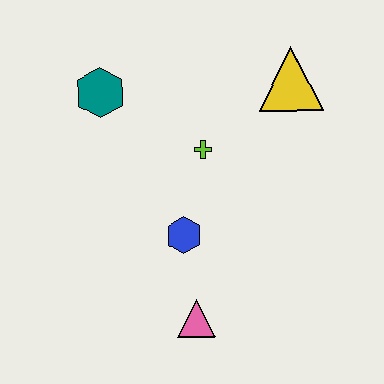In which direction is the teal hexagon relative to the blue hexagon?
The teal hexagon is above the blue hexagon.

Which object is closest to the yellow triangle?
The lime cross is closest to the yellow triangle.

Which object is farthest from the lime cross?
The pink triangle is farthest from the lime cross.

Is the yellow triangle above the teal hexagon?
Yes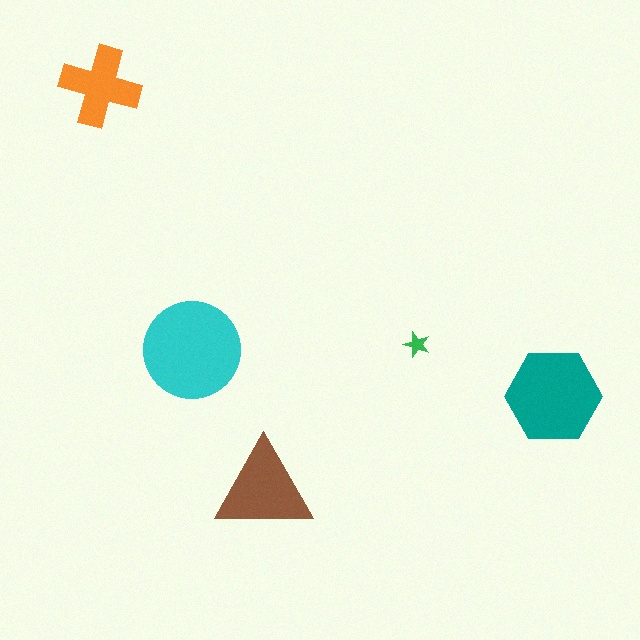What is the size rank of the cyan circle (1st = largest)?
1st.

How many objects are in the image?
There are 5 objects in the image.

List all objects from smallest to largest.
The green star, the orange cross, the brown triangle, the teal hexagon, the cyan circle.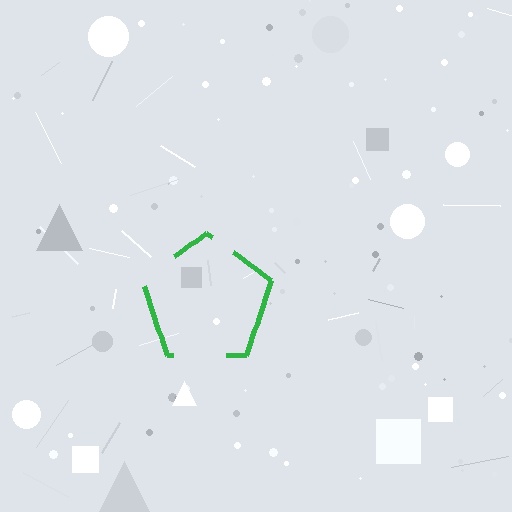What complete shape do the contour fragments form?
The contour fragments form a pentagon.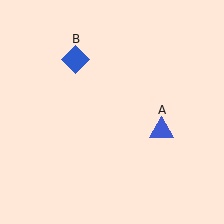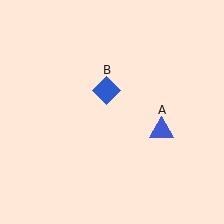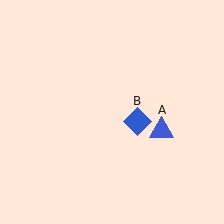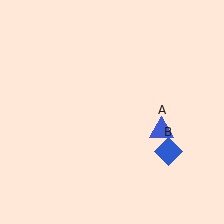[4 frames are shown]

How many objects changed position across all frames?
1 object changed position: blue diamond (object B).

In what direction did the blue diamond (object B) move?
The blue diamond (object B) moved down and to the right.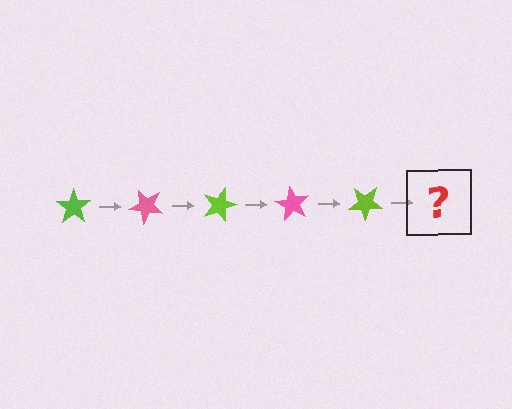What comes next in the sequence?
The next element should be a pink star, rotated 225 degrees from the start.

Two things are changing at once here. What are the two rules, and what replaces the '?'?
The two rules are that it rotates 45 degrees each step and the color cycles through lime and pink. The '?' should be a pink star, rotated 225 degrees from the start.